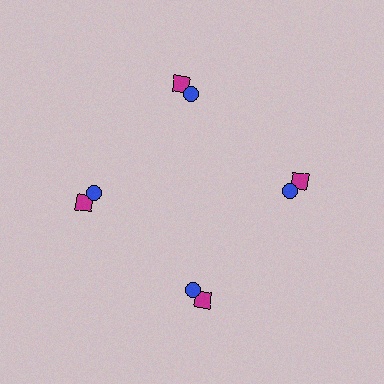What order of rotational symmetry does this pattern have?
This pattern has 4-fold rotational symmetry.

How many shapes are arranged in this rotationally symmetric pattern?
There are 8 shapes, arranged in 4 groups of 2.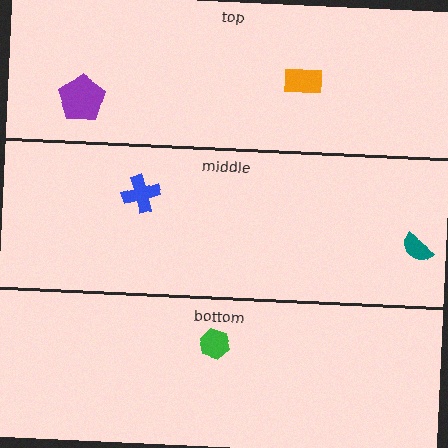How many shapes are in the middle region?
2.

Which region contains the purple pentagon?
The top region.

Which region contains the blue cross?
The middle region.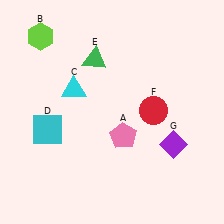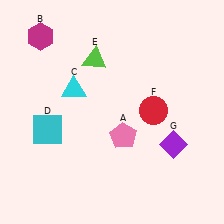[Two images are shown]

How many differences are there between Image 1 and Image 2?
There are 2 differences between the two images.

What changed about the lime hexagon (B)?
In Image 1, B is lime. In Image 2, it changed to magenta.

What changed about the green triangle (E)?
In Image 1, E is green. In Image 2, it changed to lime.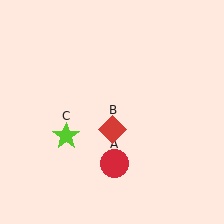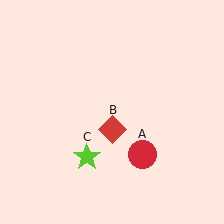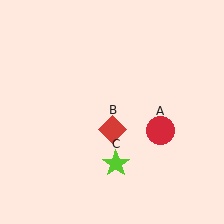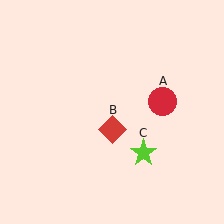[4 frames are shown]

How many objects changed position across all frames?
2 objects changed position: red circle (object A), lime star (object C).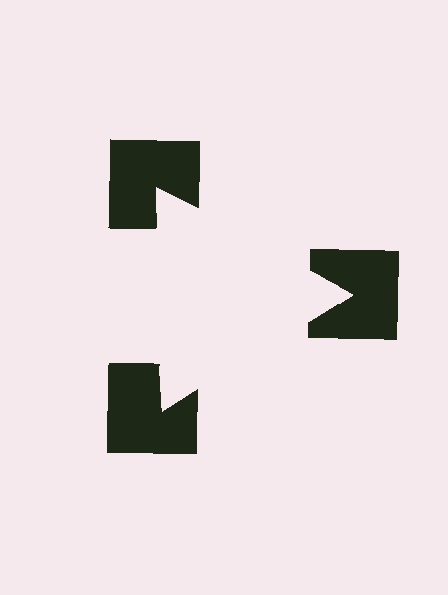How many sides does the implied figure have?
3 sides.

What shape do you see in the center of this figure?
An illusory triangle — its edges are inferred from the aligned wedge cuts in the notched squares, not physically drawn.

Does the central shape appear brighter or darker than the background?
It typically appears slightly brighter than the background, even though no actual brightness change is drawn.